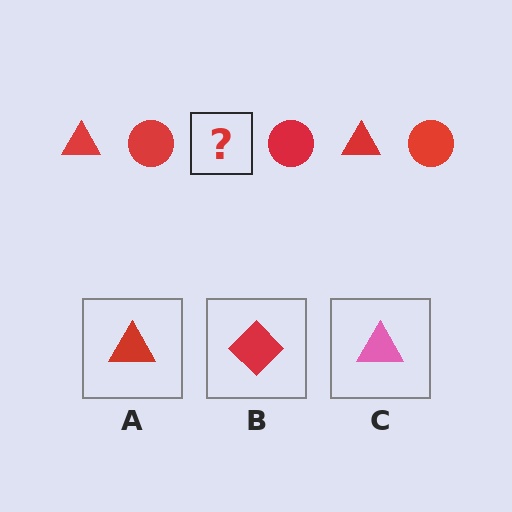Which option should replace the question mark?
Option A.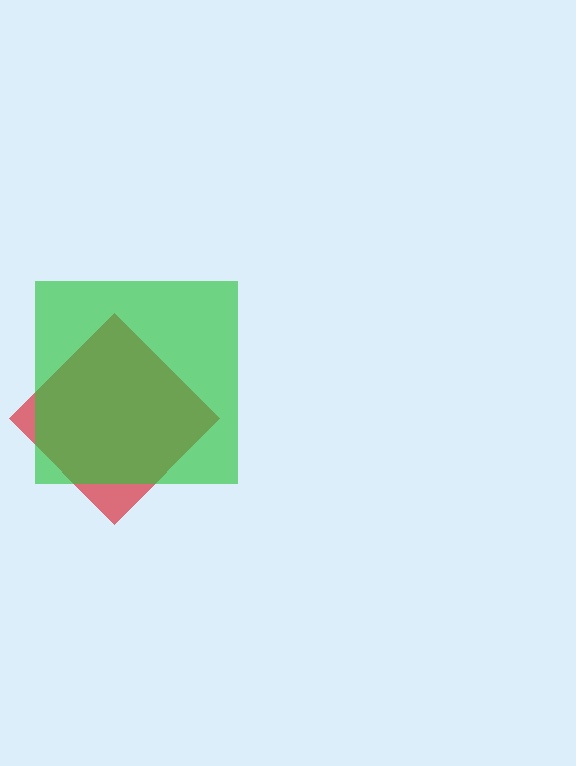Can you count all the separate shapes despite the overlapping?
Yes, there are 2 separate shapes.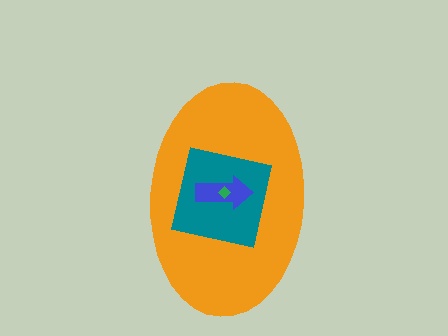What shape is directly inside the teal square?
The blue arrow.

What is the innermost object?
The green diamond.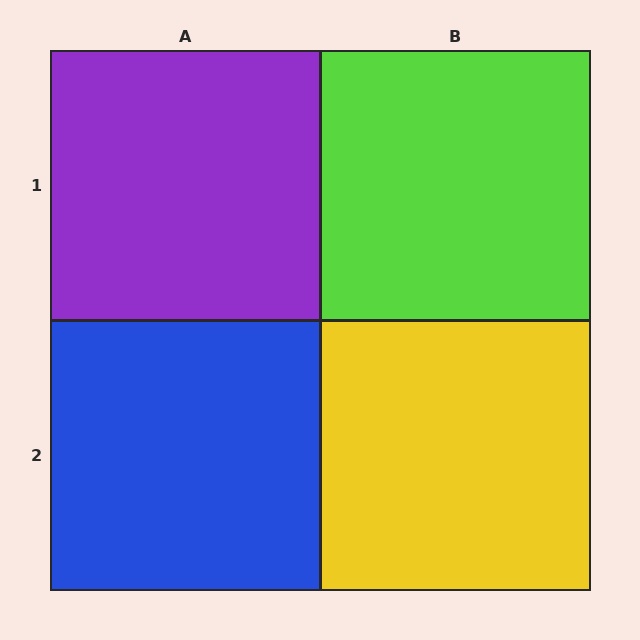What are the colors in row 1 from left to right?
Purple, lime.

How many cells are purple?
1 cell is purple.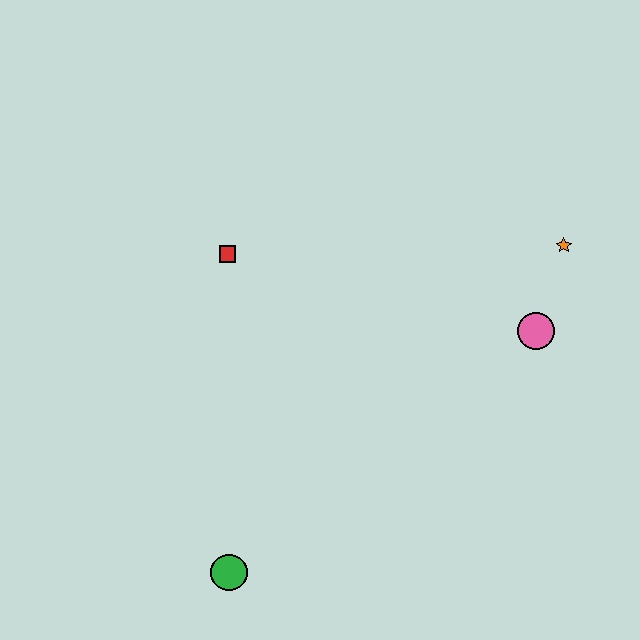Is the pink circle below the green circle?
No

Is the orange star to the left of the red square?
No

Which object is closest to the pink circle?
The orange star is closest to the pink circle.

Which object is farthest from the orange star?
The green circle is farthest from the orange star.